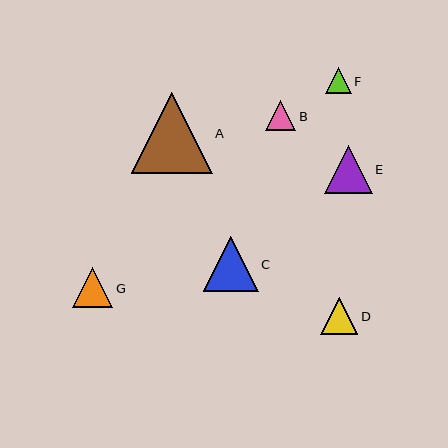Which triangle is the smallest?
Triangle F is the smallest with a size of approximately 26 pixels.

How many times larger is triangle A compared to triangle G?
Triangle A is approximately 2.0 times the size of triangle G.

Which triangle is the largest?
Triangle A is the largest with a size of approximately 81 pixels.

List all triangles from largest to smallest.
From largest to smallest: A, C, E, G, D, B, F.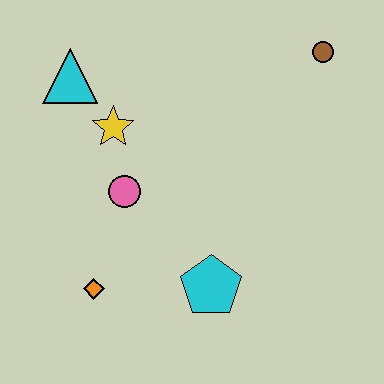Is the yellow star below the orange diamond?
No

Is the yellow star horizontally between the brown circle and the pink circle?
No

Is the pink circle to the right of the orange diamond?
Yes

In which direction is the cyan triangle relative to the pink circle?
The cyan triangle is above the pink circle.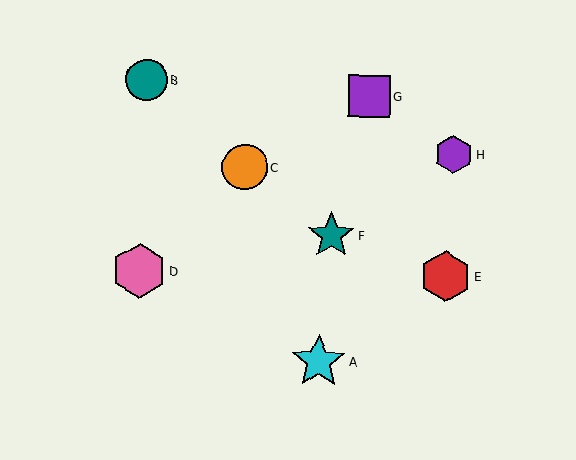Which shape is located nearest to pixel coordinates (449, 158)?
The purple hexagon (labeled H) at (454, 154) is nearest to that location.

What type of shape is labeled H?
Shape H is a purple hexagon.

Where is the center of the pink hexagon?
The center of the pink hexagon is at (139, 271).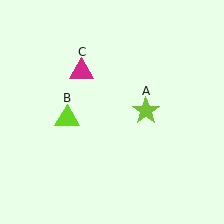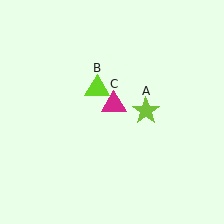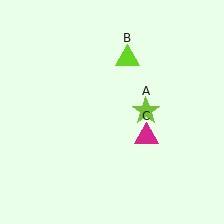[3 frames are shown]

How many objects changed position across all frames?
2 objects changed position: lime triangle (object B), magenta triangle (object C).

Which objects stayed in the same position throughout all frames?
Lime star (object A) remained stationary.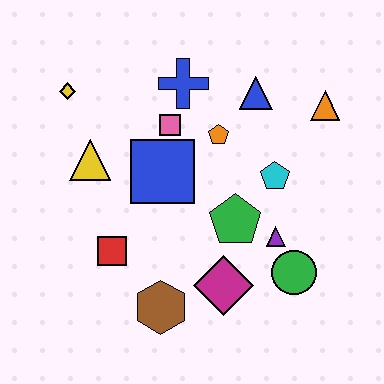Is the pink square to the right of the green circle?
No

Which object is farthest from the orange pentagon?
The brown hexagon is farthest from the orange pentagon.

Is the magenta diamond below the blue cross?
Yes